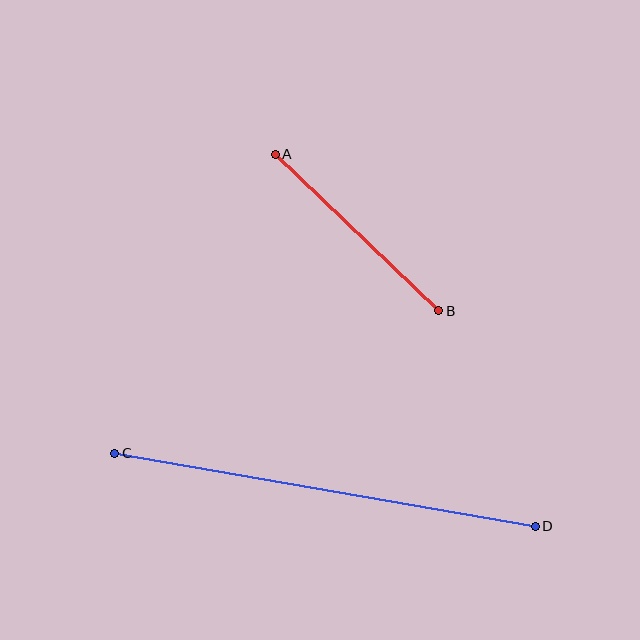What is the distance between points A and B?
The distance is approximately 226 pixels.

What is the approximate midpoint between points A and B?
The midpoint is at approximately (357, 232) pixels.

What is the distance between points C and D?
The distance is approximately 427 pixels.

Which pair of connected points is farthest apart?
Points C and D are farthest apart.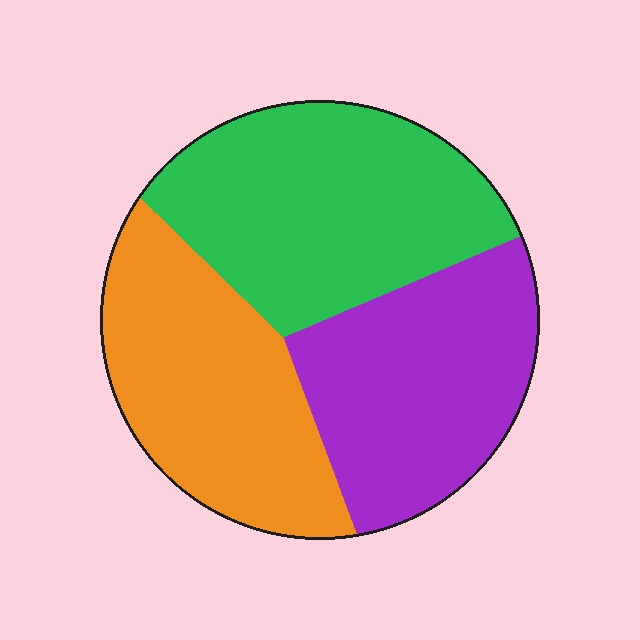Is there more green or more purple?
Green.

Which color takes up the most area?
Green, at roughly 35%.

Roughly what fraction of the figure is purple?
Purple covers roughly 30% of the figure.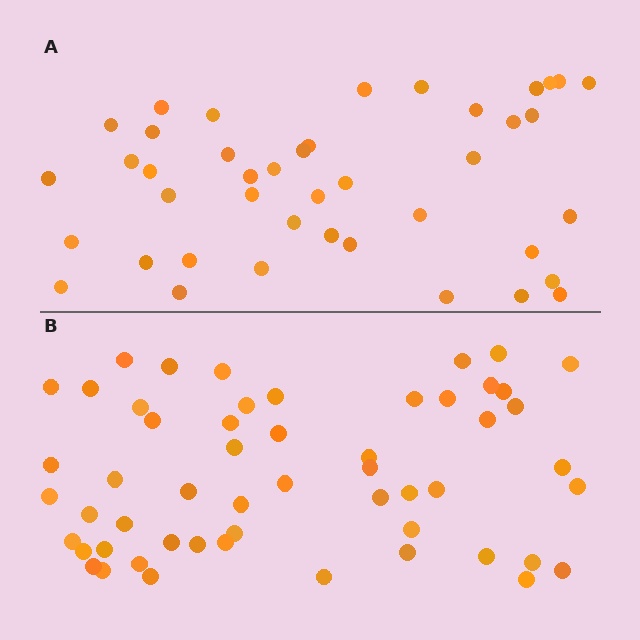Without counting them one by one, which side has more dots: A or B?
Region B (the bottom region) has more dots.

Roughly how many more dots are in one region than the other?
Region B has roughly 12 or so more dots than region A.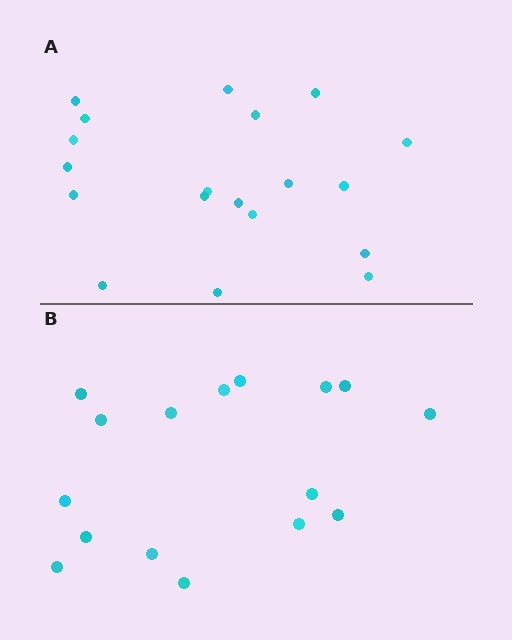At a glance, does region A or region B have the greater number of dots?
Region A (the top region) has more dots.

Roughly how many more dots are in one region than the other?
Region A has just a few more — roughly 2 or 3 more dots than region B.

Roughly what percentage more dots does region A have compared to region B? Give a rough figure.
About 20% more.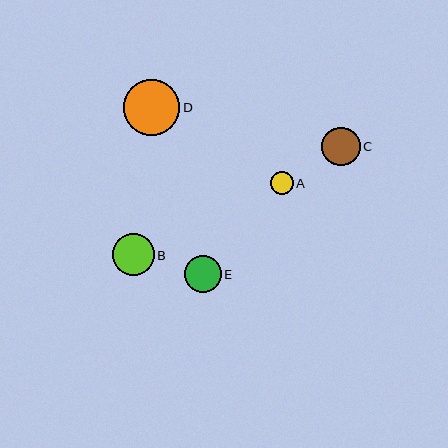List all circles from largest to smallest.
From largest to smallest: D, B, C, E, A.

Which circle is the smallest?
Circle A is the smallest with a size of approximately 22 pixels.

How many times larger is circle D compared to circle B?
Circle D is approximately 1.3 times the size of circle B.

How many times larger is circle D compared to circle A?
Circle D is approximately 2.5 times the size of circle A.